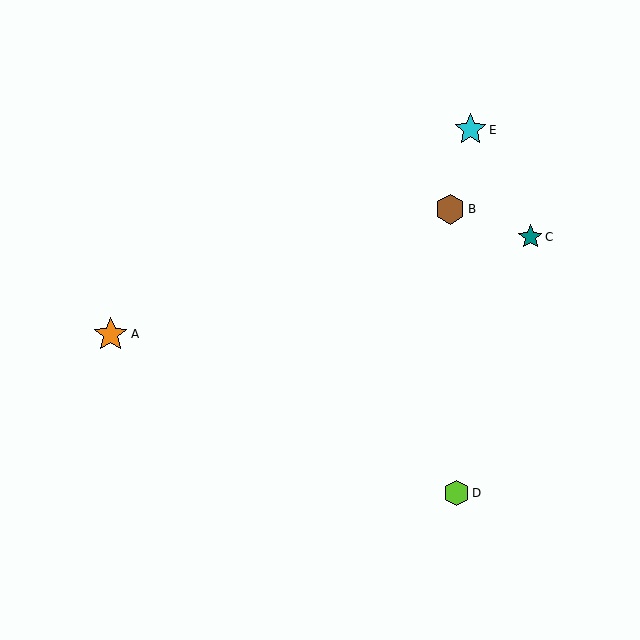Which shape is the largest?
The orange star (labeled A) is the largest.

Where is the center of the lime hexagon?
The center of the lime hexagon is at (456, 493).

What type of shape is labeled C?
Shape C is a teal star.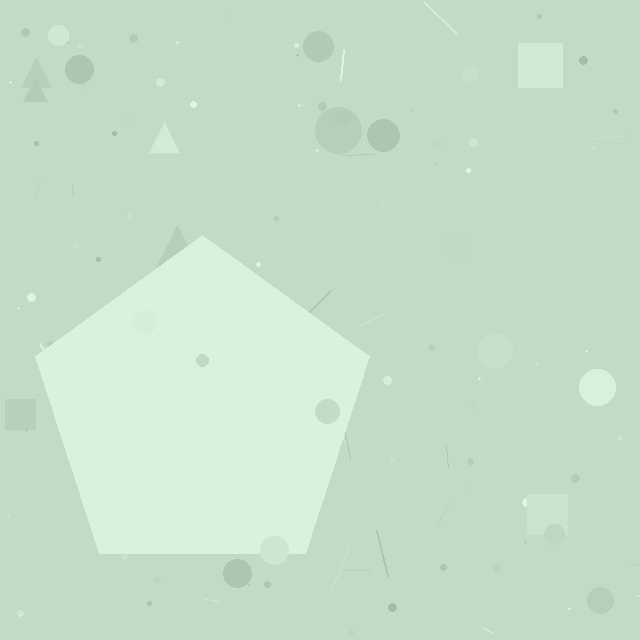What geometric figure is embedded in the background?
A pentagon is embedded in the background.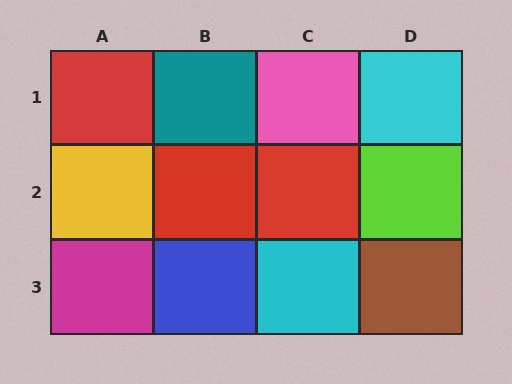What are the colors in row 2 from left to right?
Yellow, red, red, lime.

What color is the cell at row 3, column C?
Cyan.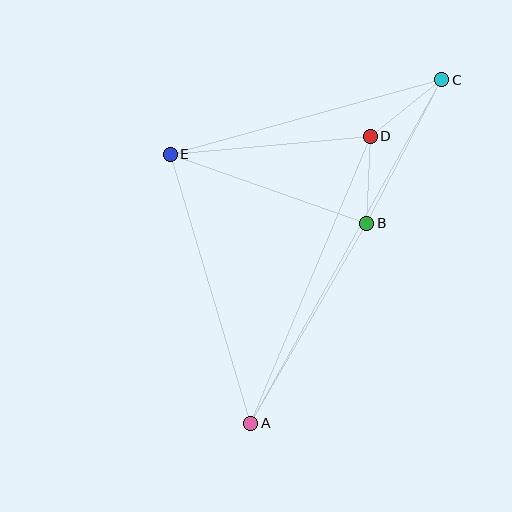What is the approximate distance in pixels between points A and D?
The distance between A and D is approximately 311 pixels.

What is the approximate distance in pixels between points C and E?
The distance between C and E is approximately 281 pixels.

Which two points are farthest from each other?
Points A and C are farthest from each other.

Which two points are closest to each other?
Points B and D are closest to each other.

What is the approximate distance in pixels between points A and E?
The distance between A and E is approximately 280 pixels.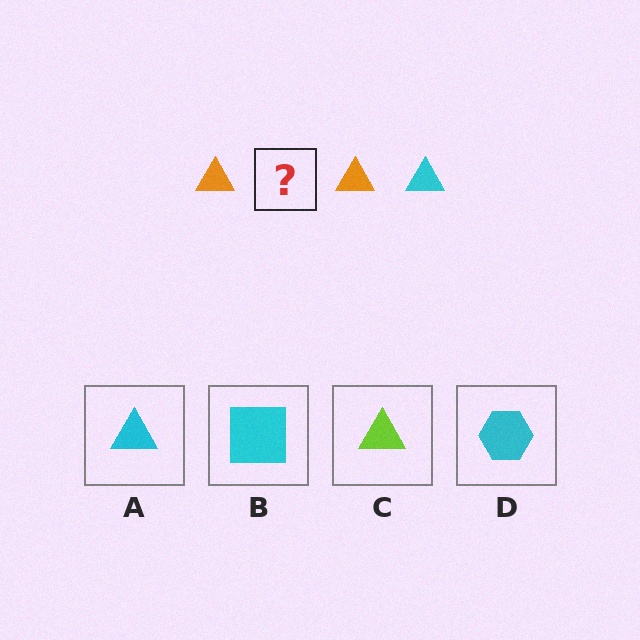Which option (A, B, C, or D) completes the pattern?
A.